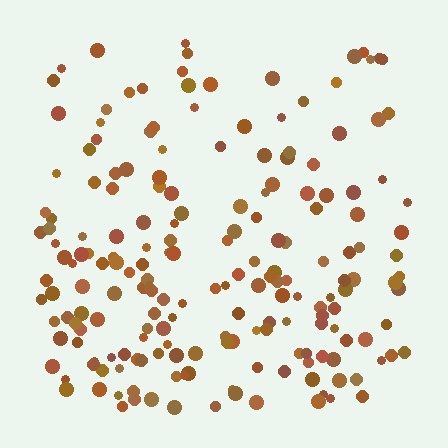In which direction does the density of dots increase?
From top to bottom, with the bottom side densest.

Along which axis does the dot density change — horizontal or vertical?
Vertical.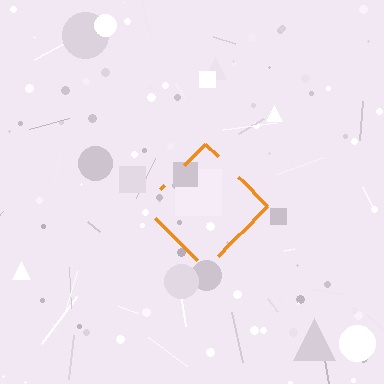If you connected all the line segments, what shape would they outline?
They would outline a diamond.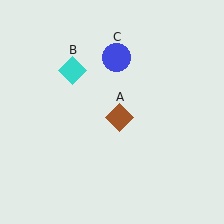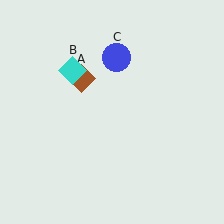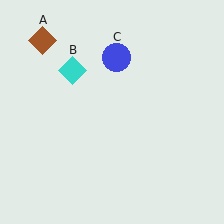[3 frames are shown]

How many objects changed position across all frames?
1 object changed position: brown diamond (object A).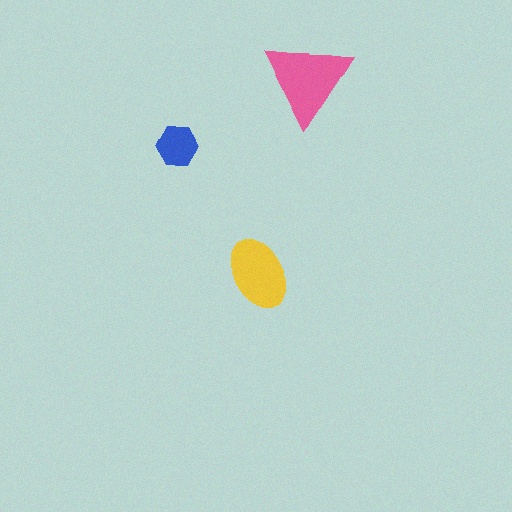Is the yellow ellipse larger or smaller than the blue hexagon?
Larger.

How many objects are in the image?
There are 3 objects in the image.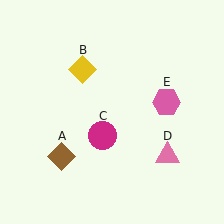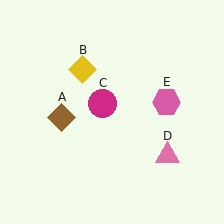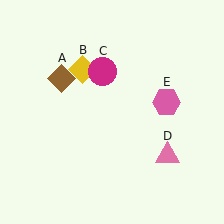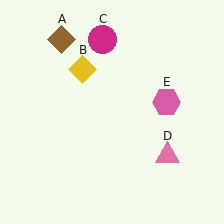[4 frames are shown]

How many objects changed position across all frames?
2 objects changed position: brown diamond (object A), magenta circle (object C).